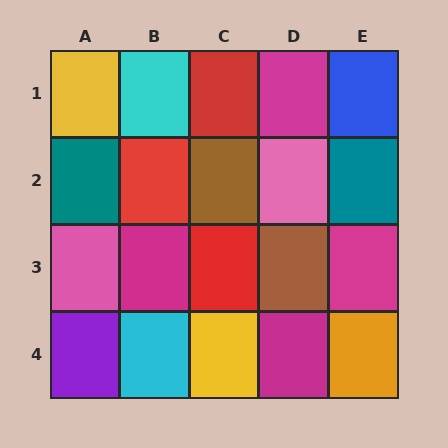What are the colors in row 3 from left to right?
Pink, magenta, red, brown, magenta.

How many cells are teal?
2 cells are teal.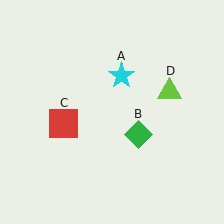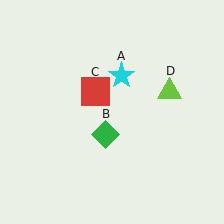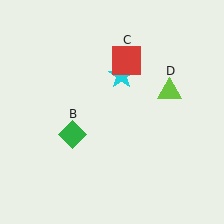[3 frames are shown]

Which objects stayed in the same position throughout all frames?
Cyan star (object A) and lime triangle (object D) remained stationary.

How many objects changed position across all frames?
2 objects changed position: green diamond (object B), red square (object C).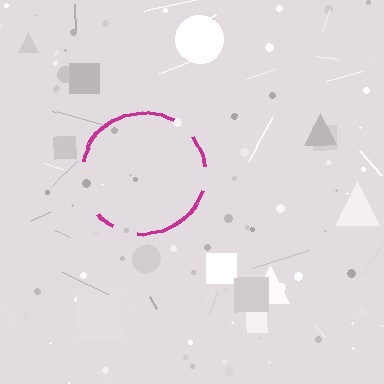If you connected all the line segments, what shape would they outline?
They would outline a circle.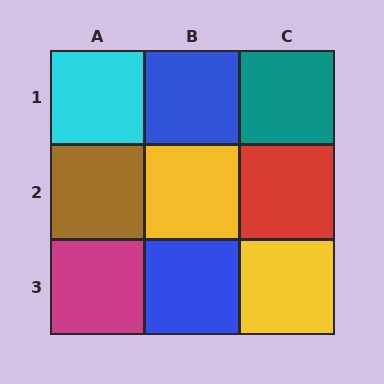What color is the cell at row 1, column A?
Cyan.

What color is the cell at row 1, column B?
Blue.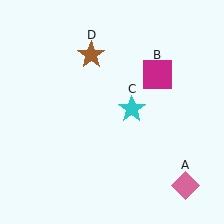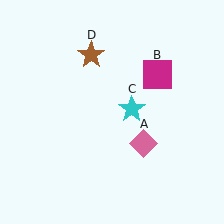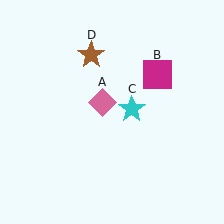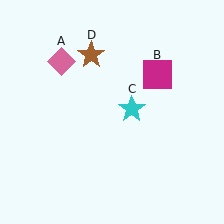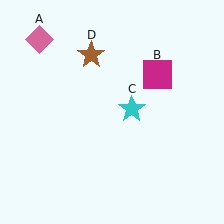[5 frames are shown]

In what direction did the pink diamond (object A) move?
The pink diamond (object A) moved up and to the left.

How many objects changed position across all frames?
1 object changed position: pink diamond (object A).